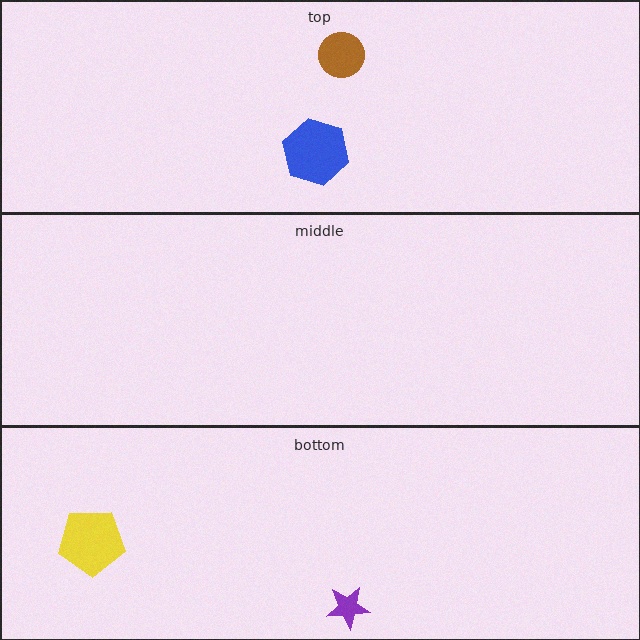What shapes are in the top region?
The brown circle, the blue hexagon.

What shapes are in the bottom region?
The yellow pentagon, the purple star.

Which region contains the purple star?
The bottom region.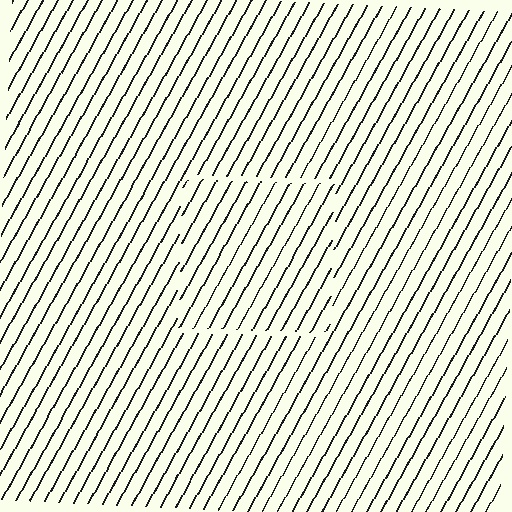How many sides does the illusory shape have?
4 sides — the line-ends trace a square.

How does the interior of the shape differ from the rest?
The interior of the shape contains the same grating, shifted by half a period — the contour is defined by the phase discontinuity where line-ends from the inner and outer gratings abut.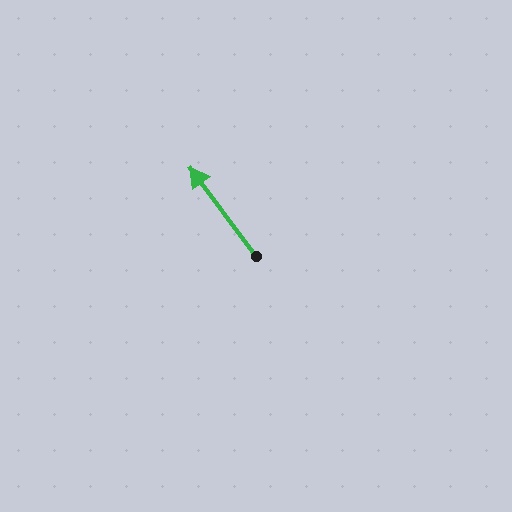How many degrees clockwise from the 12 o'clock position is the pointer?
Approximately 323 degrees.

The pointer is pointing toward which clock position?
Roughly 11 o'clock.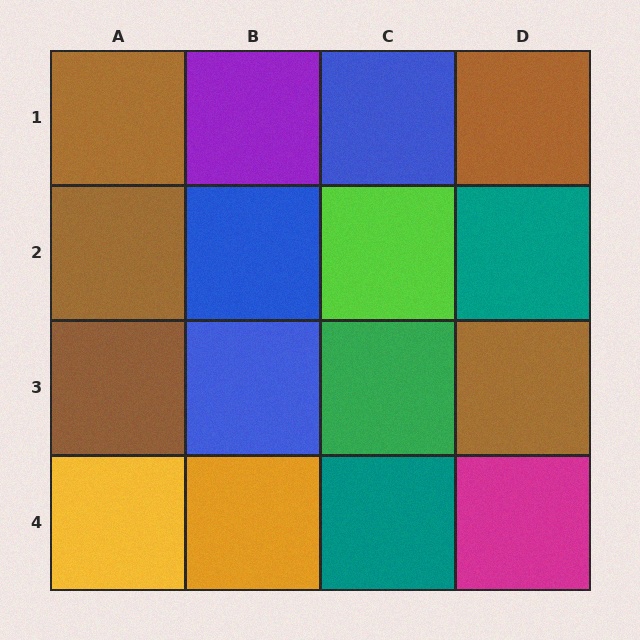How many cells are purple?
1 cell is purple.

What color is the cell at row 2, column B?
Blue.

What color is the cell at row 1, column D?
Brown.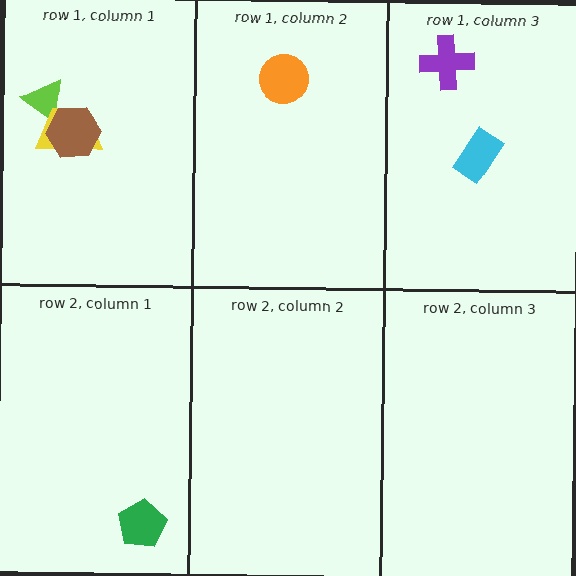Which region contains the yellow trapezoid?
The row 1, column 1 region.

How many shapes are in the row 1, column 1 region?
3.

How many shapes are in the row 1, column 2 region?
1.